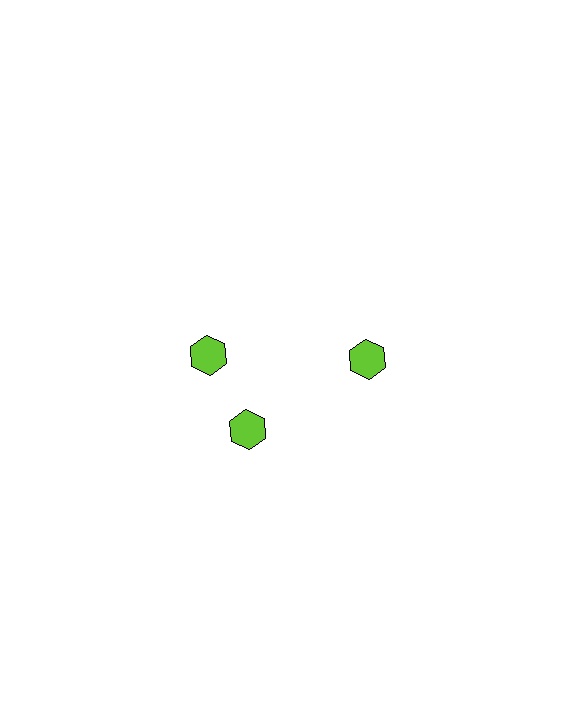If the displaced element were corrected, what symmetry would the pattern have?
It would have 3-fold rotational symmetry — the pattern would map onto itself every 120 degrees.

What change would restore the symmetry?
The symmetry would be restored by rotating it back into even spacing with its neighbors so that all 3 hexagons sit at equal angles and equal distance from the center.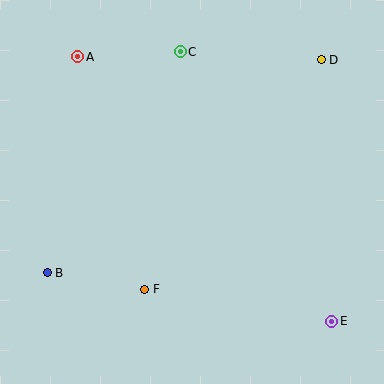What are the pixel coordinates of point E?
Point E is at (332, 321).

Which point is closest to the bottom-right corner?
Point E is closest to the bottom-right corner.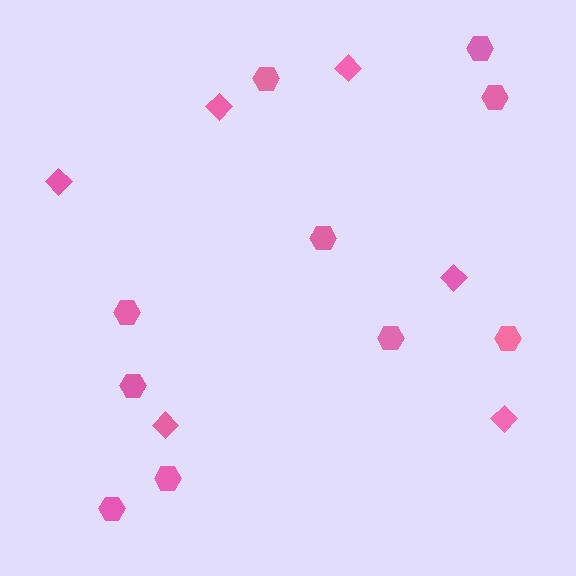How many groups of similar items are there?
There are 2 groups: one group of diamonds (6) and one group of hexagons (10).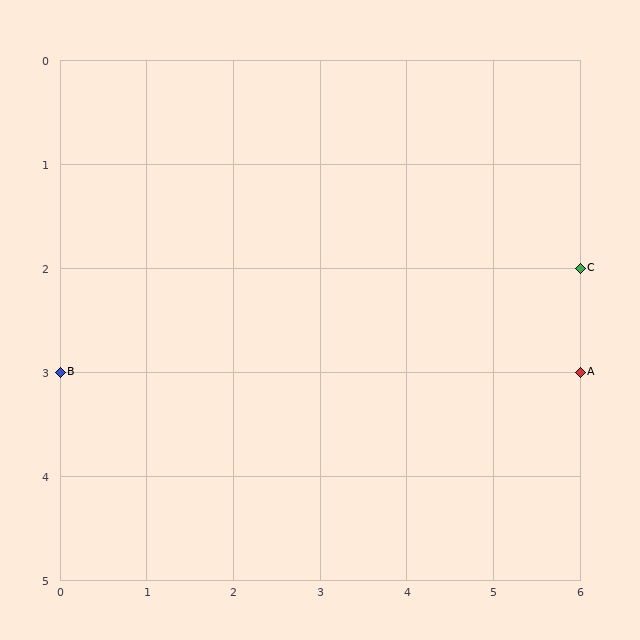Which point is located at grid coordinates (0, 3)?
Point B is at (0, 3).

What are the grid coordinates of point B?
Point B is at grid coordinates (0, 3).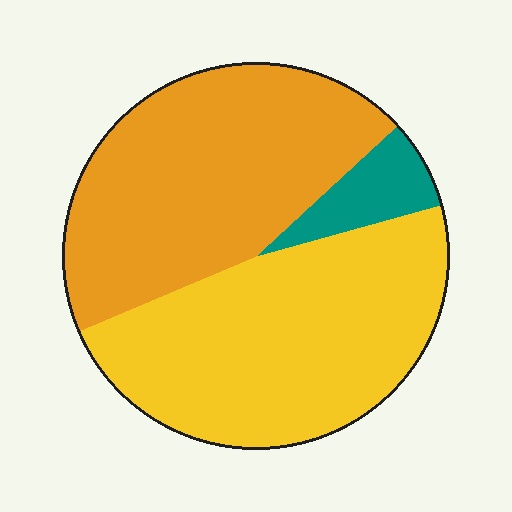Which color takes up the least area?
Teal, at roughly 10%.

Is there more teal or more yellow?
Yellow.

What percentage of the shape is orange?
Orange covers 45% of the shape.